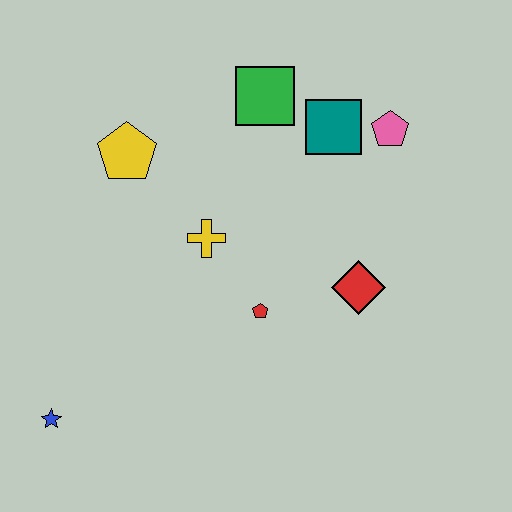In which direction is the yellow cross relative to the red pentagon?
The yellow cross is above the red pentagon.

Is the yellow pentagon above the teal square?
No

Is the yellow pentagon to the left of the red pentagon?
Yes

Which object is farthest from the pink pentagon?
The blue star is farthest from the pink pentagon.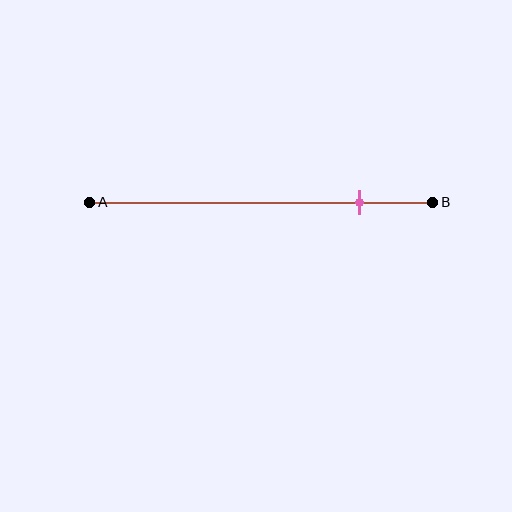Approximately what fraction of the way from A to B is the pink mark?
The pink mark is approximately 80% of the way from A to B.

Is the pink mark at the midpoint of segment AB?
No, the mark is at about 80% from A, not at the 50% midpoint.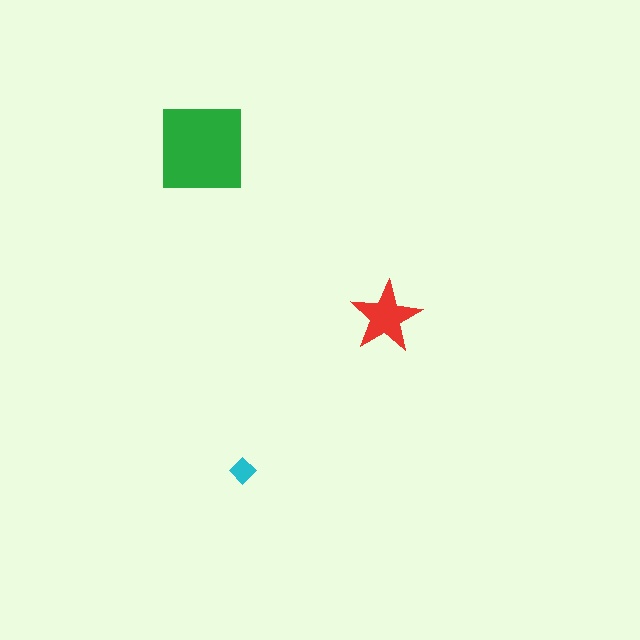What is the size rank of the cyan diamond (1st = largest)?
3rd.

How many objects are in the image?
There are 3 objects in the image.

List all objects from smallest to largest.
The cyan diamond, the red star, the green square.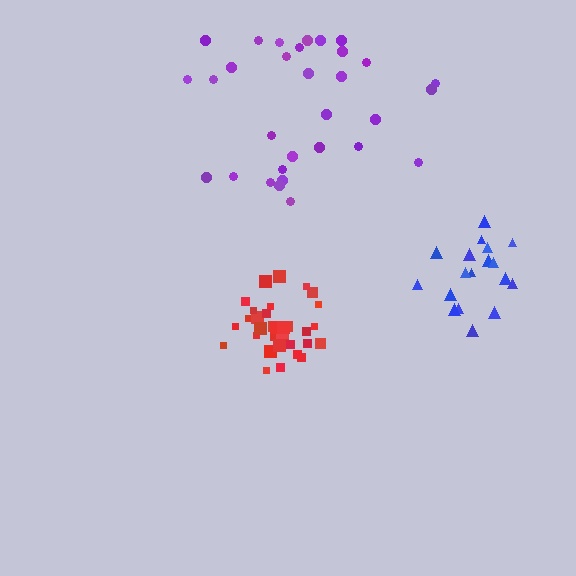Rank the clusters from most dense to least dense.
red, blue, purple.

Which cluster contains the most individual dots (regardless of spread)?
Red (33).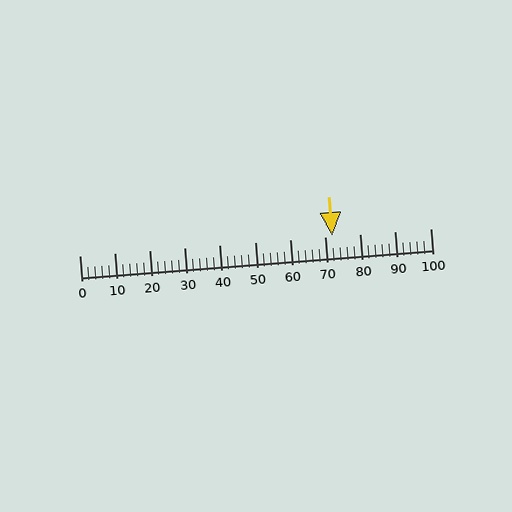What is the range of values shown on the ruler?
The ruler shows values from 0 to 100.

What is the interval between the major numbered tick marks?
The major tick marks are spaced 10 units apart.